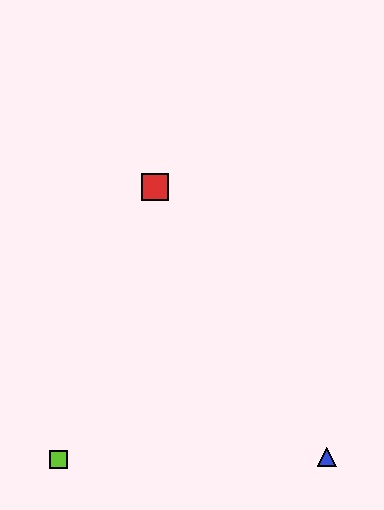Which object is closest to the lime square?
The blue triangle is closest to the lime square.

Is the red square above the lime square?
Yes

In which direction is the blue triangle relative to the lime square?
The blue triangle is to the right of the lime square.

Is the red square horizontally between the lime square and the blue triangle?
Yes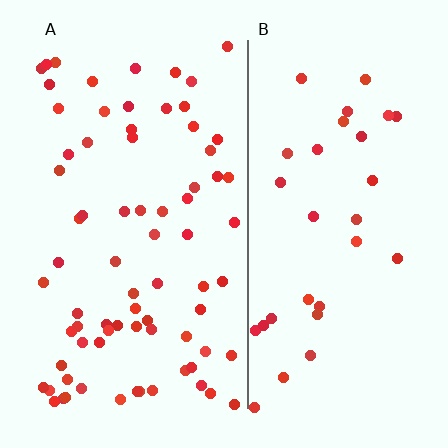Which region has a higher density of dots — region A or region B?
A (the left).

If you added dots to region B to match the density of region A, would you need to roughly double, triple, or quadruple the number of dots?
Approximately double.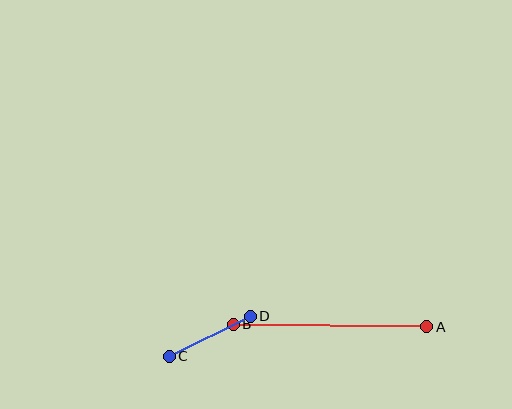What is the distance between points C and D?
The distance is approximately 90 pixels.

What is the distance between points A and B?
The distance is approximately 193 pixels.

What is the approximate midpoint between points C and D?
The midpoint is at approximately (210, 336) pixels.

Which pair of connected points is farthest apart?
Points A and B are farthest apart.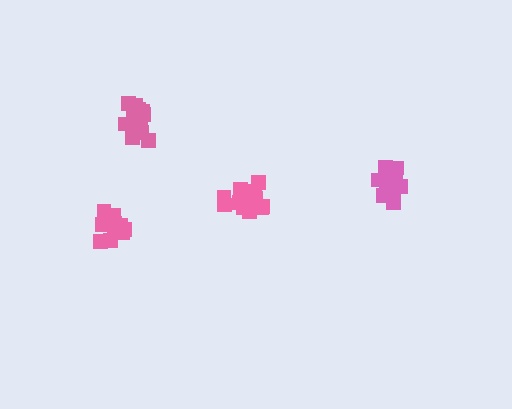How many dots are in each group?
Group 1: 20 dots, Group 2: 15 dots, Group 3: 15 dots, Group 4: 14 dots (64 total).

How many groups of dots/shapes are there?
There are 4 groups.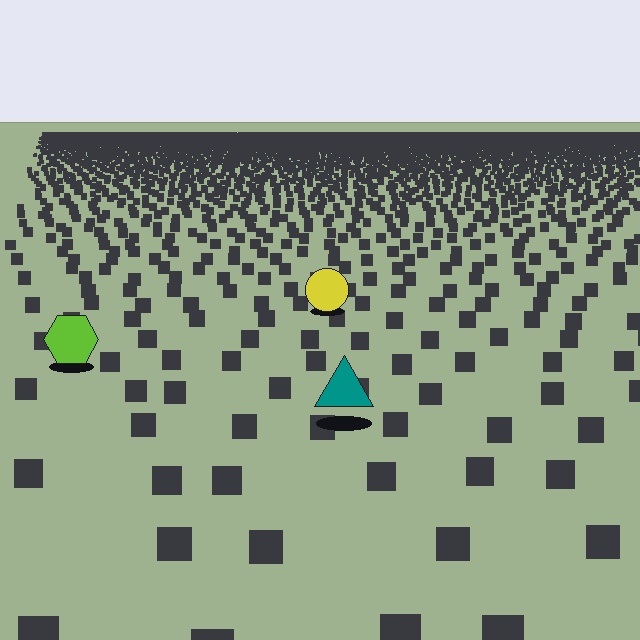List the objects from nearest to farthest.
From nearest to farthest: the teal triangle, the lime hexagon, the yellow circle.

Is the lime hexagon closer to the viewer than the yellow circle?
Yes. The lime hexagon is closer — you can tell from the texture gradient: the ground texture is coarser near it.